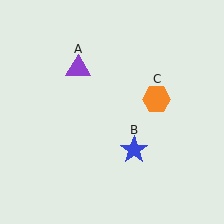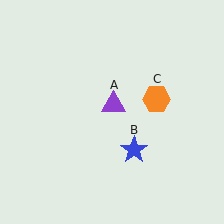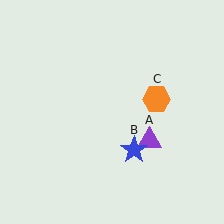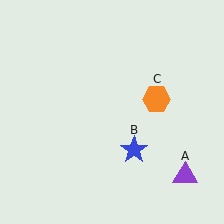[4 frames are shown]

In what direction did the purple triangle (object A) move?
The purple triangle (object A) moved down and to the right.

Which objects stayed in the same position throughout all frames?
Blue star (object B) and orange hexagon (object C) remained stationary.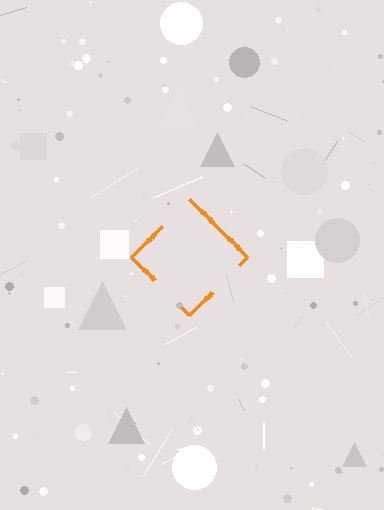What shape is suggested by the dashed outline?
The dashed outline suggests a diamond.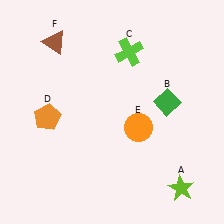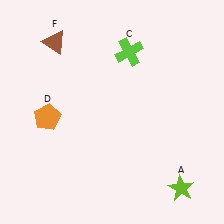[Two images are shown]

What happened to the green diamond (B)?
The green diamond (B) was removed in Image 2. It was in the top-right area of Image 1.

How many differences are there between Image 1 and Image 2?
There are 2 differences between the two images.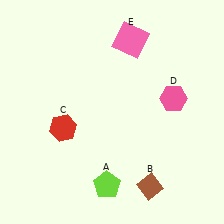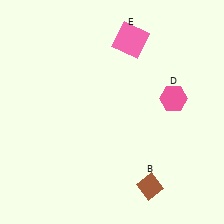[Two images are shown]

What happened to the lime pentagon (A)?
The lime pentagon (A) was removed in Image 2. It was in the bottom-left area of Image 1.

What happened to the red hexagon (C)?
The red hexagon (C) was removed in Image 2. It was in the bottom-left area of Image 1.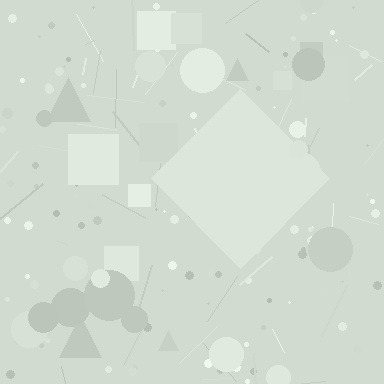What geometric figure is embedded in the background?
A diamond is embedded in the background.